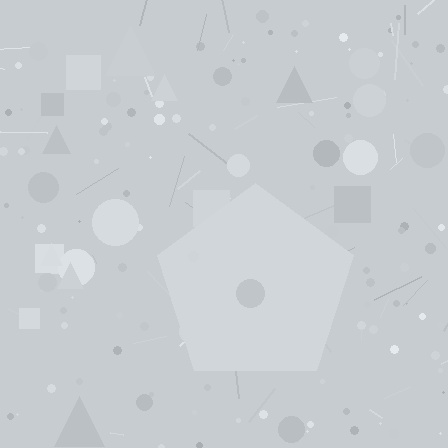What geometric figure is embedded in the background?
A pentagon is embedded in the background.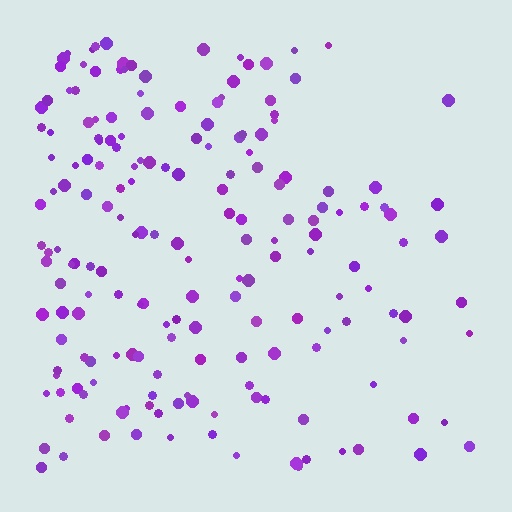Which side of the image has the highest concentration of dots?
The left.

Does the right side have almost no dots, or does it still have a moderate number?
Still a moderate number, just noticeably fewer than the left.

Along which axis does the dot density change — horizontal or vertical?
Horizontal.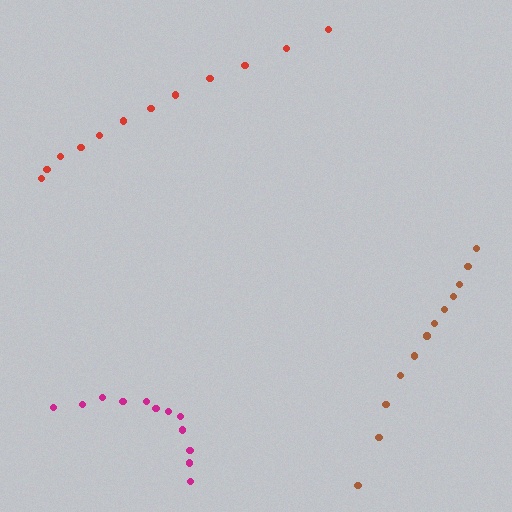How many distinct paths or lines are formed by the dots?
There are 3 distinct paths.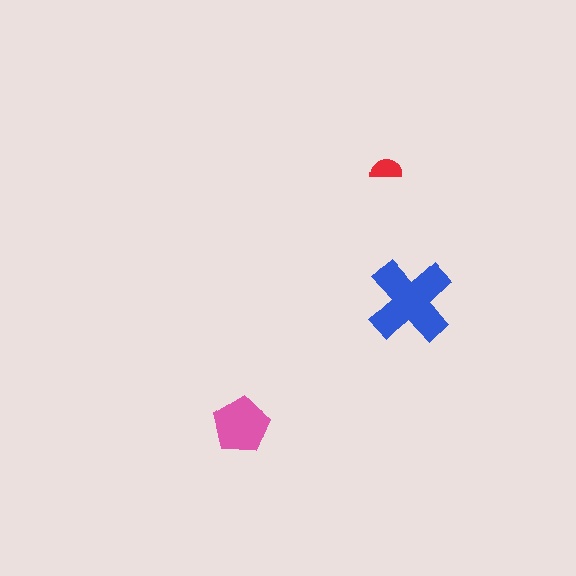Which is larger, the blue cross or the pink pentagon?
The blue cross.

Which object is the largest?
The blue cross.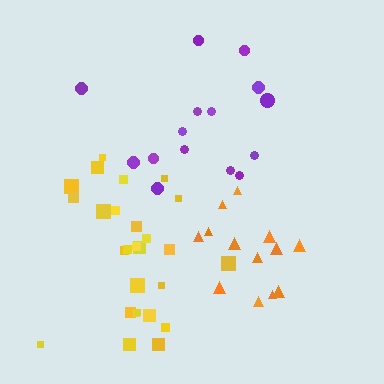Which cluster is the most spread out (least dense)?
Purple.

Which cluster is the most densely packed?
Orange.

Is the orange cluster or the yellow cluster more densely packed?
Orange.